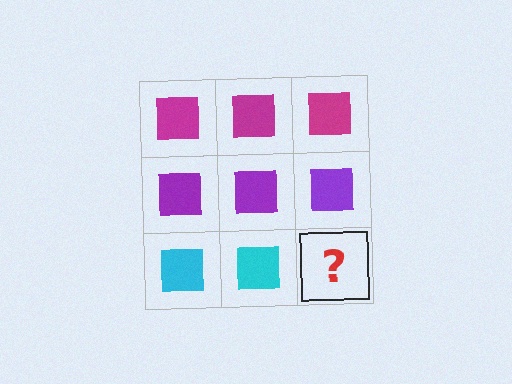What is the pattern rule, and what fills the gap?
The rule is that each row has a consistent color. The gap should be filled with a cyan square.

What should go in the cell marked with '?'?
The missing cell should contain a cyan square.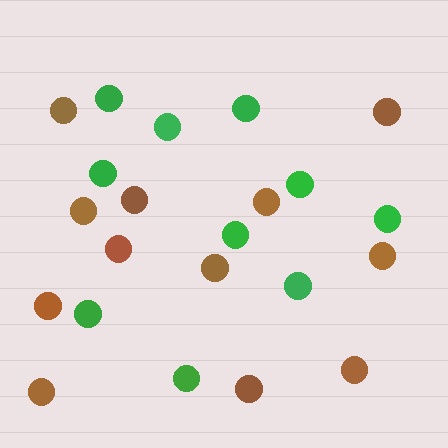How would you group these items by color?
There are 2 groups: one group of green circles (10) and one group of brown circles (12).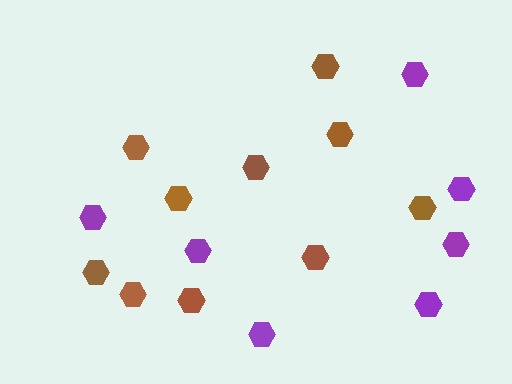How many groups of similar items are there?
There are 2 groups: one group of brown hexagons (10) and one group of purple hexagons (7).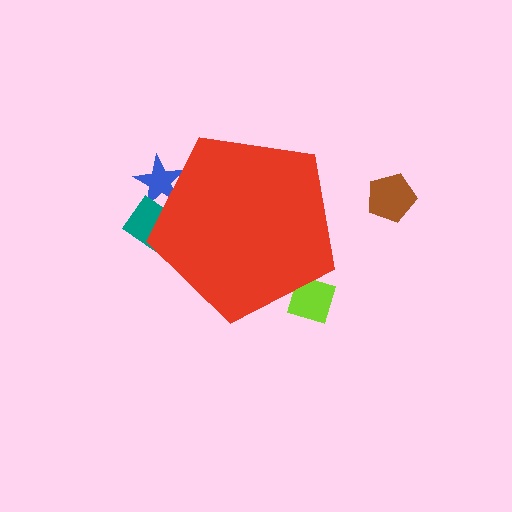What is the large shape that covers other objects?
A red pentagon.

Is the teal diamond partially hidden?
Yes, the teal diamond is partially hidden behind the red pentagon.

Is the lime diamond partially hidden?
Yes, the lime diamond is partially hidden behind the red pentagon.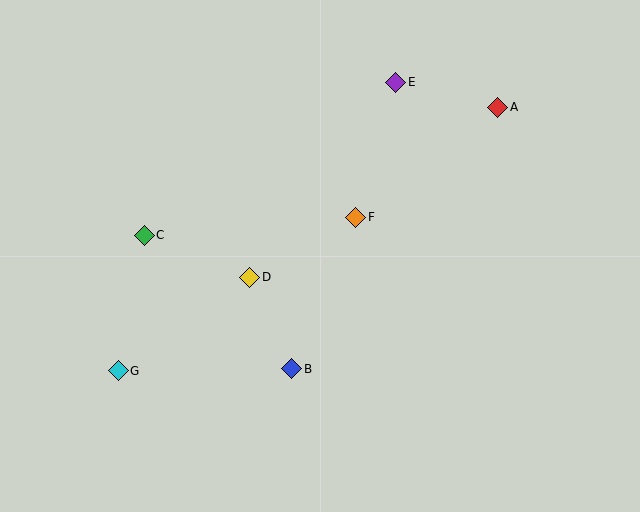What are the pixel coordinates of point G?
Point G is at (118, 371).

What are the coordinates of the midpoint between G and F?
The midpoint between G and F is at (237, 294).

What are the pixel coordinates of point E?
Point E is at (396, 82).